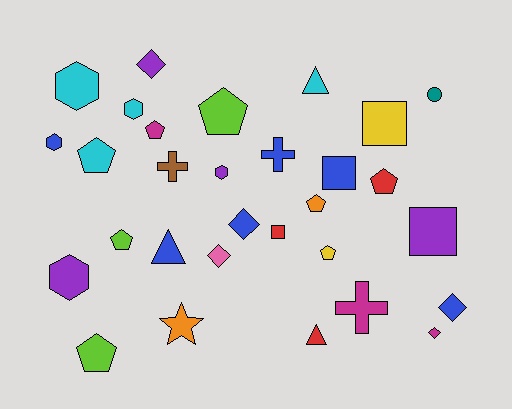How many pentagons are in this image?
There are 8 pentagons.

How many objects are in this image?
There are 30 objects.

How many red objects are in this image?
There are 3 red objects.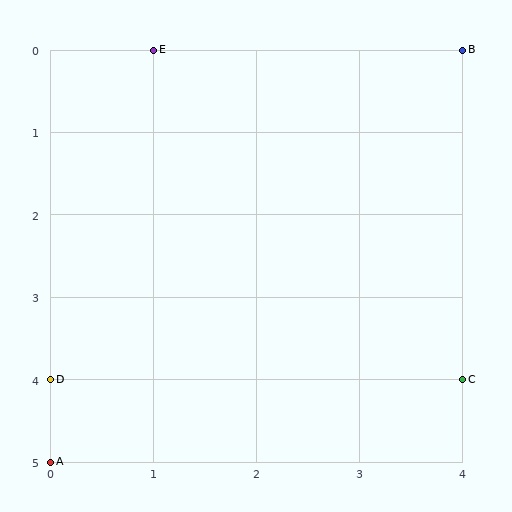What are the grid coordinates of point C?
Point C is at grid coordinates (4, 4).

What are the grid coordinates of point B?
Point B is at grid coordinates (4, 0).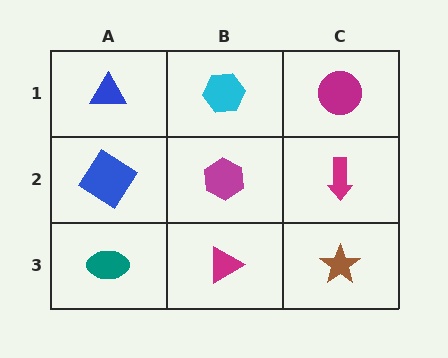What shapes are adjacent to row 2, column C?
A magenta circle (row 1, column C), a brown star (row 3, column C), a magenta hexagon (row 2, column B).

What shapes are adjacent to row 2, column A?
A blue triangle (row 1, column A), a teal ellipse (row 3, column A), a magenta hexagon (row 2, column B).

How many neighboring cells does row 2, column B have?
4.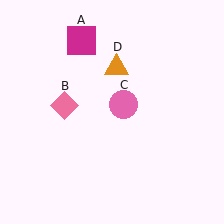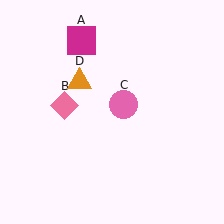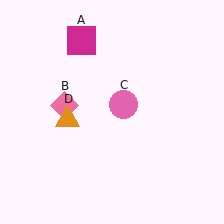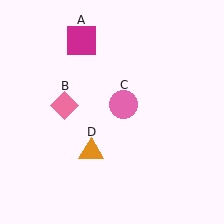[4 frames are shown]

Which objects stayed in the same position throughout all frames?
Magenta square (object A) and pink diamond (object B) and pink circle (object C) remained stationary.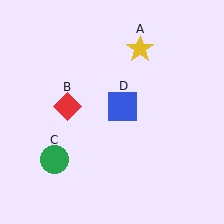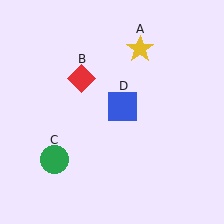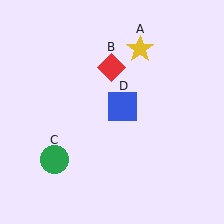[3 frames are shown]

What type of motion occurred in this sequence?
The red diamond (object B) rotated clockwise around the center of the scene.